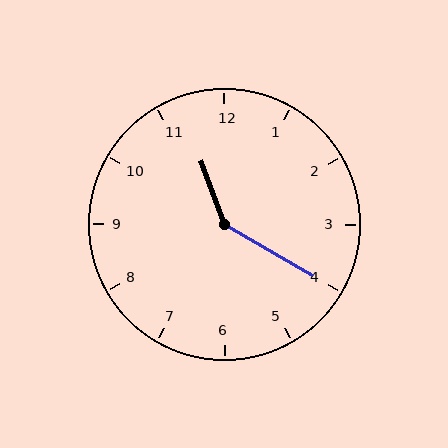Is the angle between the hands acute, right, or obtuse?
It is obtuse.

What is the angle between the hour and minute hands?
Approximately 140 degrees.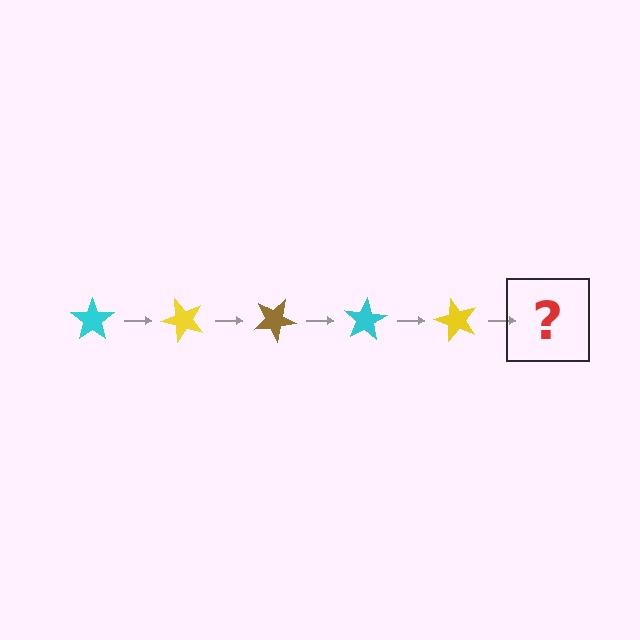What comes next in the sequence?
The next element should be a brown star, rotated 250 degrees from the start.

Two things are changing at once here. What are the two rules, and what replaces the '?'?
The two rules are that it rotates 50 degrees each step and the color cycles through cyan, yellow, and brown. The '?' should be a brown star, rotated 250 degrees from the start.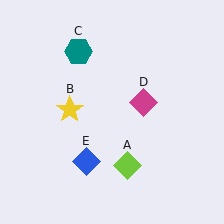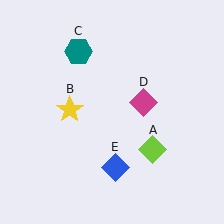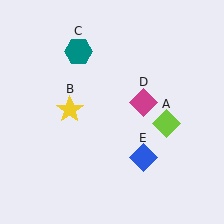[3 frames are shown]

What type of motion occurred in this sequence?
The lime diamond (object A), blue diamond (object E) rotated counterclockwise around the center of the scene.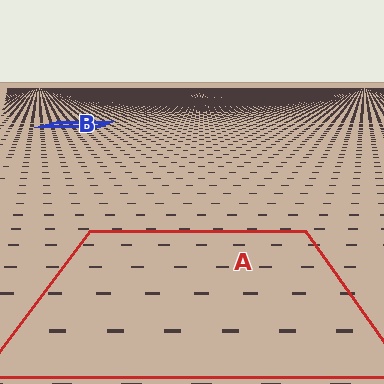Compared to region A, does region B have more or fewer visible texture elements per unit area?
Region B has more texture elements per unit area — they are packed more densely because it is farther away.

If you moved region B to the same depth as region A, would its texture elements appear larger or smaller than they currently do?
They would appear larger. At a closer depth, the same texture elements are projected at a bigger on-screen size.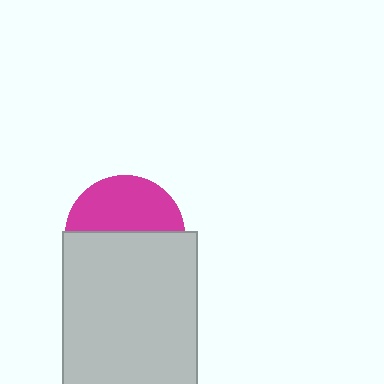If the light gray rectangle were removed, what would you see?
You would see the complete magenta circle.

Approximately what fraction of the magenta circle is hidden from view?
Roughly 54% of the magenta circle is hidden behind the light gray rectangle.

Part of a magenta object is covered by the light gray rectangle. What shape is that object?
It is a circle.